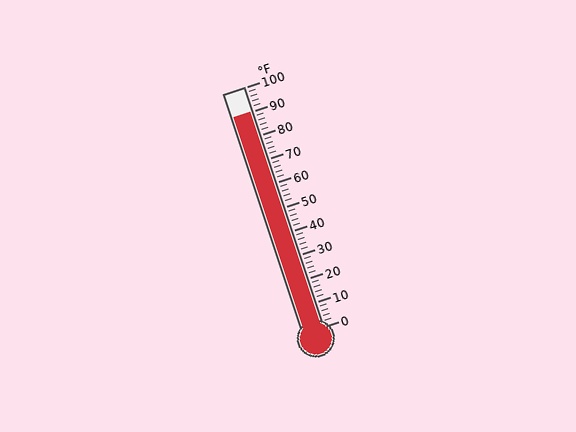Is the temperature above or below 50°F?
The temperature is above 50°F.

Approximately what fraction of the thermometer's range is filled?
The thermometer is filled to approximately 90% of its range.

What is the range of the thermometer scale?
The thermometer scale ranges from 0°F to 100°F.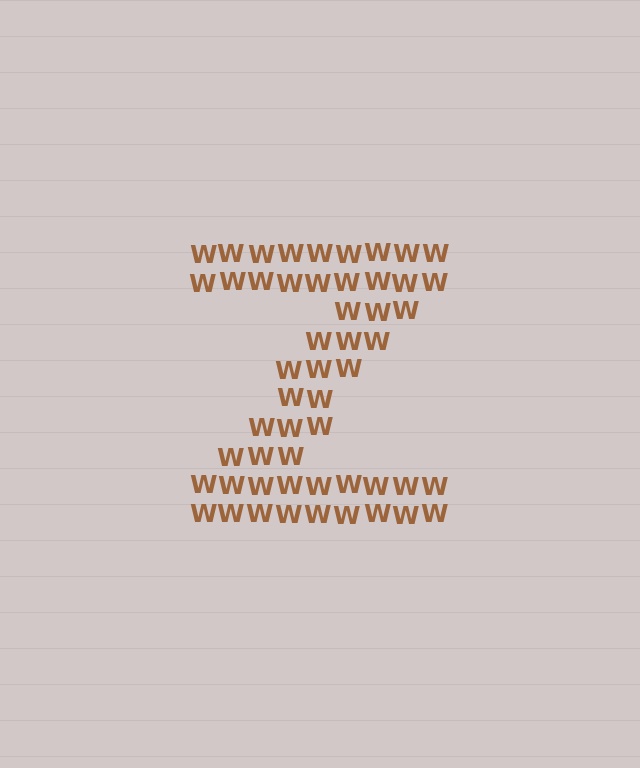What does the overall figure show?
The overall figure shows the letter Z.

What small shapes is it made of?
It is made of small letter W's.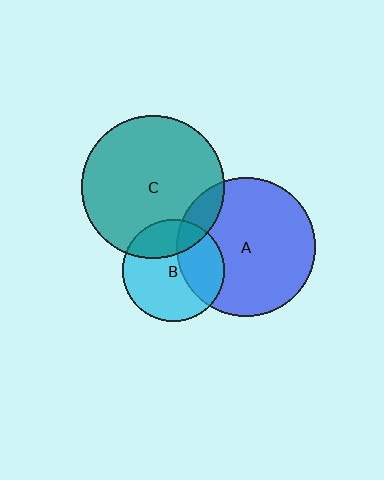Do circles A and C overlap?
Yes.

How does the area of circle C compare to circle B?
Approximately 2.0 times.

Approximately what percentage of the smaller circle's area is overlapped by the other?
Approximately 10%.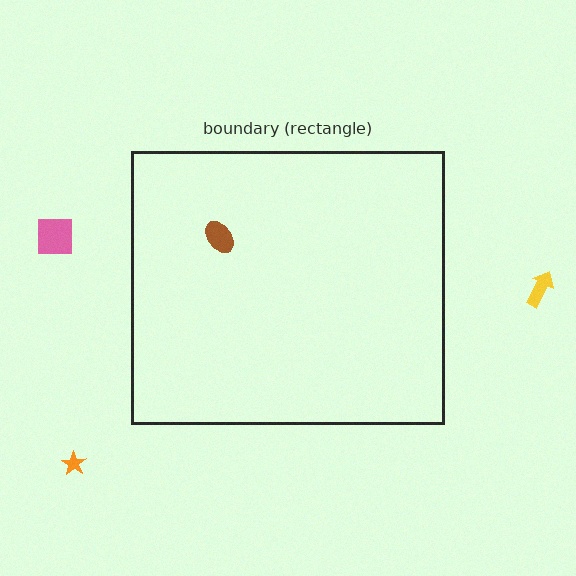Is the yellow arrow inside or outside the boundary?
Outside.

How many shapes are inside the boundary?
1 inside, 3 outside.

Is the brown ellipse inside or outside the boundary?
Inside.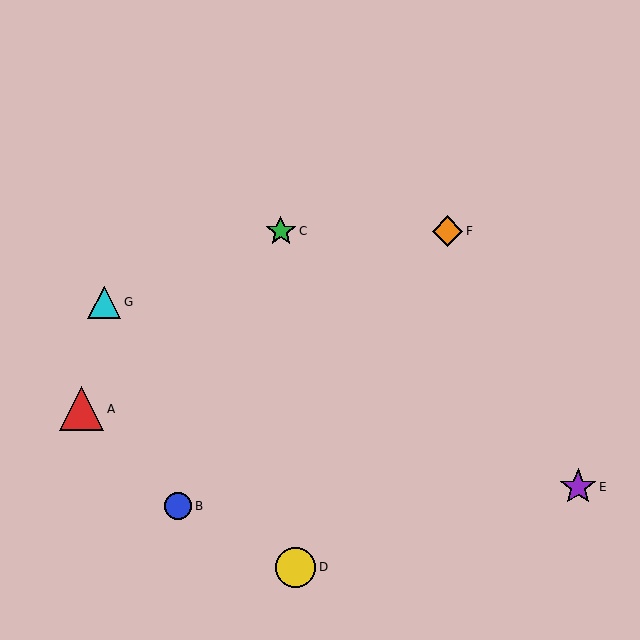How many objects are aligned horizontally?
2 objects (C, F) are aligned horizontally.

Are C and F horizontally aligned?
Yes, both are at y≈231.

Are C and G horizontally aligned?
No, C is at y≈231 and G is at y≈302.